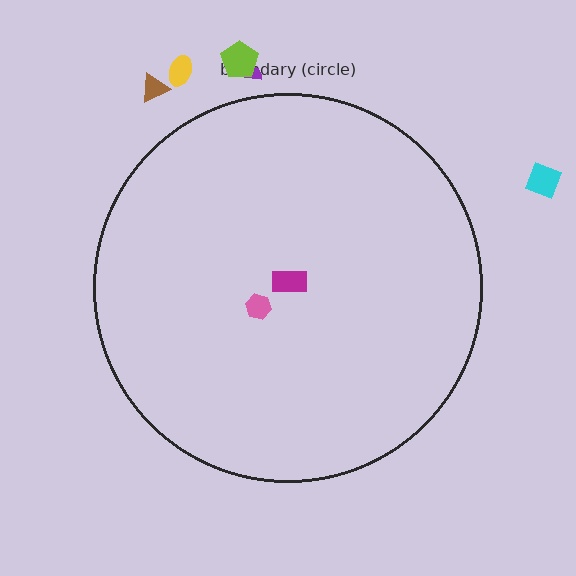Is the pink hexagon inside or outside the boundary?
Inside.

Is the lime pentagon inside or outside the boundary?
Outside.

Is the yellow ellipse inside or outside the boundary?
Outside.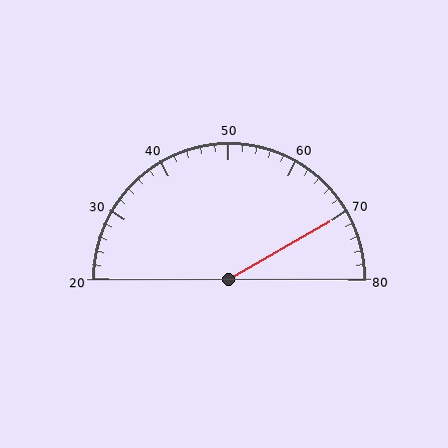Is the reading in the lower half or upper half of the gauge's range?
The reading is in the upper half of the range (20 to 80).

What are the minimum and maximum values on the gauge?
The gauge ranges from 20 to 80.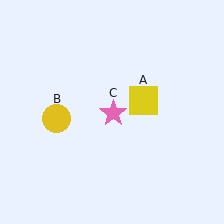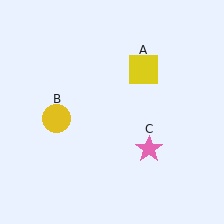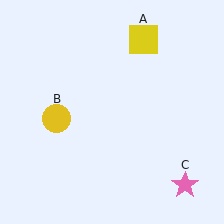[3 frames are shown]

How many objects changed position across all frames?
2 objects changed position: yellow square (object A), pink star (object C).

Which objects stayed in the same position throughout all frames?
Yellow circle (object B) remained stationary.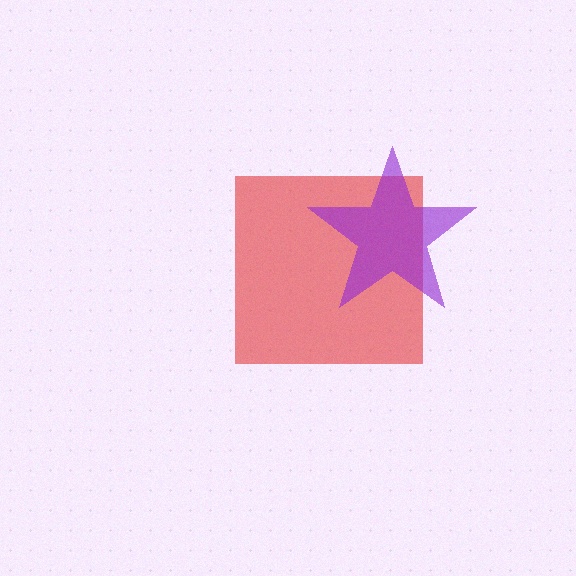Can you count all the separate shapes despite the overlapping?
Yes, there are 2 separate shapes.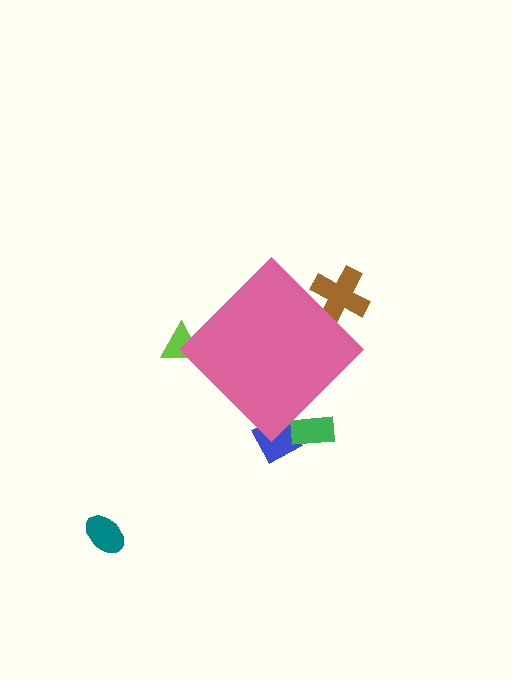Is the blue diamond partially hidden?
Yes, the blue diamond is partially hidden behind the pink diamond.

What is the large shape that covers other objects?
A pink diamond.